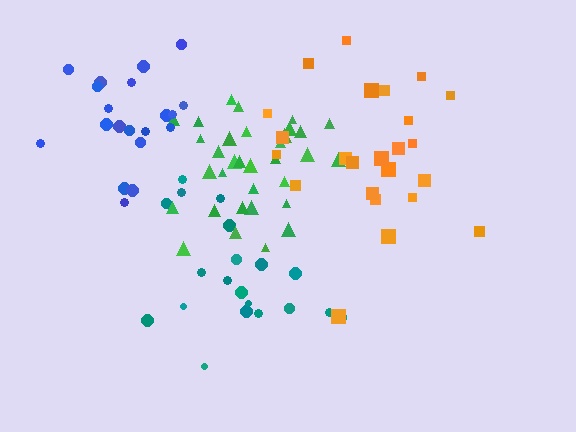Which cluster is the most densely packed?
Green.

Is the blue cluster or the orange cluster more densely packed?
Blue.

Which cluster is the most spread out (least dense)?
Orange.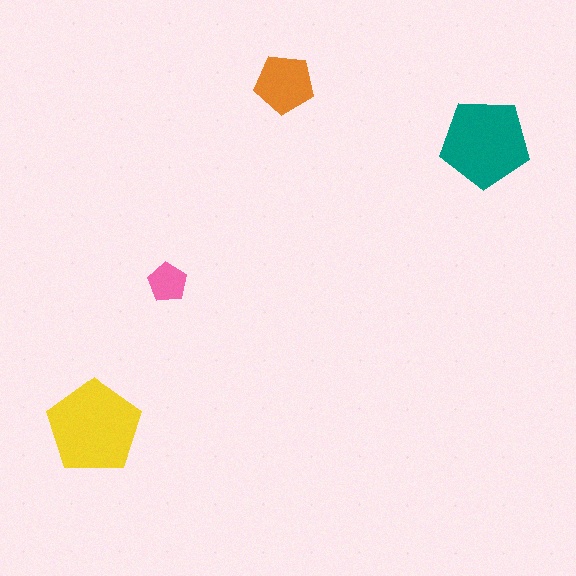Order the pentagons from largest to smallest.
the yellow one, the teal one, the orange one, the pink one.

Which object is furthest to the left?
The yellow pentagon is leftmost.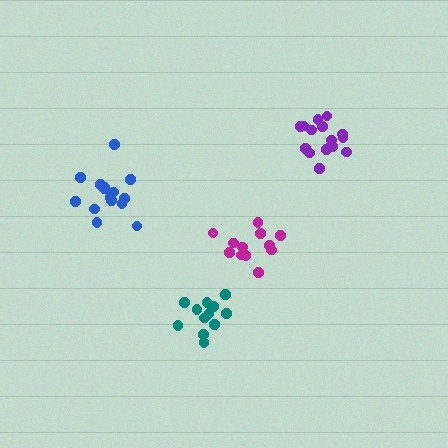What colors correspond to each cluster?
The clusters are colored: magenta, teal, blue, purple.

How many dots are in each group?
Group 1: 12 dots, Group 2: 12 dots, Group 3: 15 dots, Group 4: 16 dots (55 total).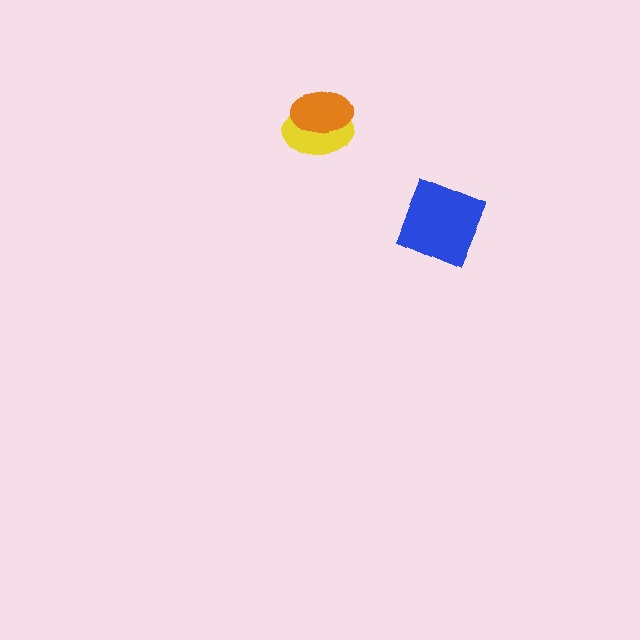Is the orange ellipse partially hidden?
No, no other shape covers it.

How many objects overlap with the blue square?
0 objects overlap with the blue square.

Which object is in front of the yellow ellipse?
The orange ellipse is in front of the yellow ellipse.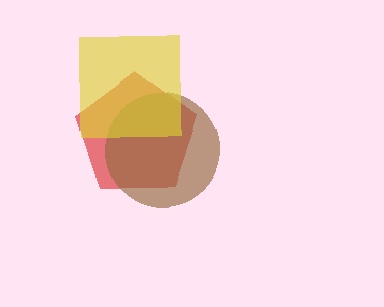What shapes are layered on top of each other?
The layered shapes are: a red pentagon, a brown circle, a yellow square.